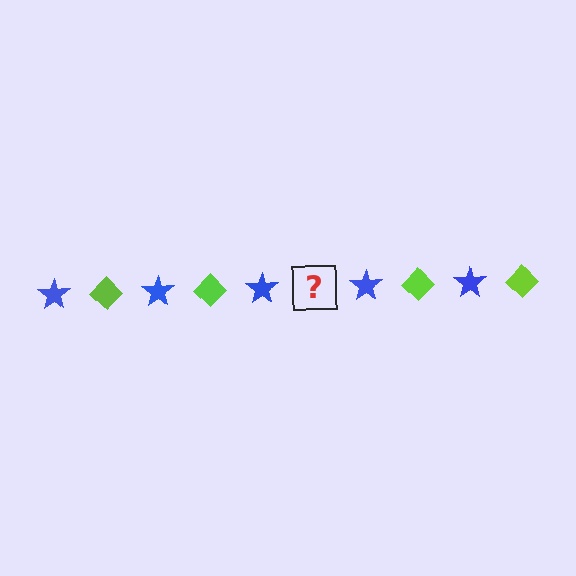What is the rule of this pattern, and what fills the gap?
The rule is that the pattern alternates between blue star and lime diamond. The gap should be filled with a lime diamond.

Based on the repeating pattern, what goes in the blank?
The blank should be a lime diamond.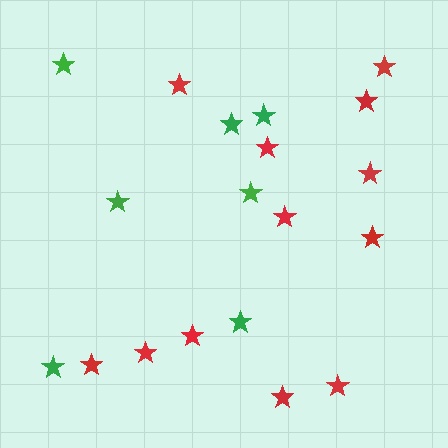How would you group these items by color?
There are 2 groups: one group of green stars (7) and one group of red stars (12).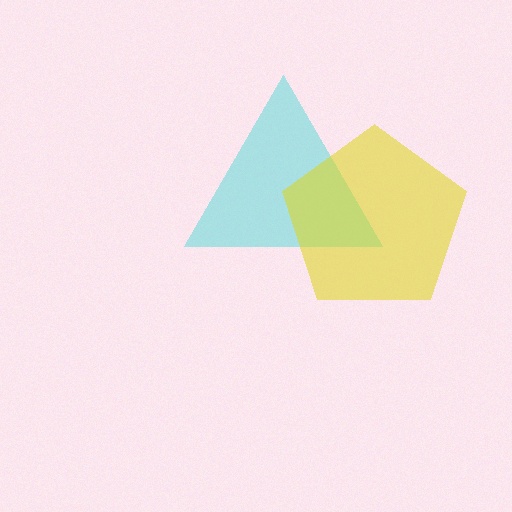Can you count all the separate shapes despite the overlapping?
Yes, there are 2 separate shapes.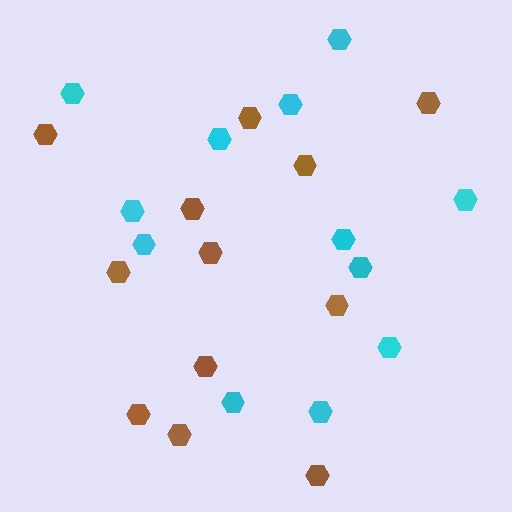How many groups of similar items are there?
There are 2 groups: one group of brown hexagons (12) and one group of cyan hexagons (12).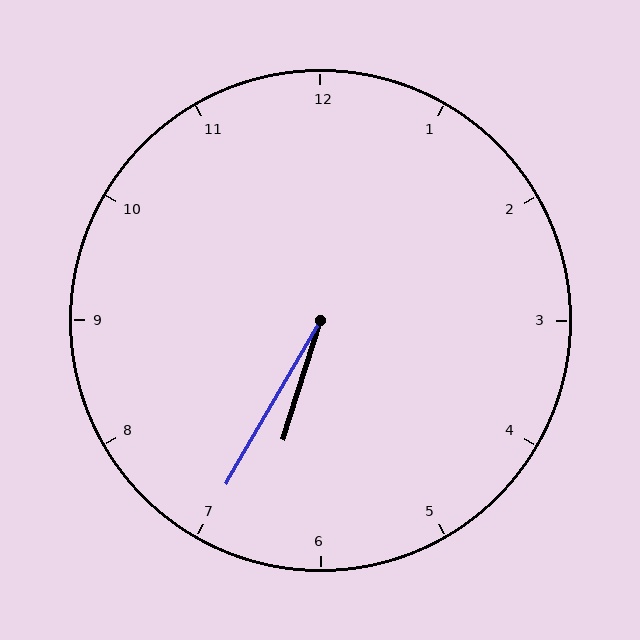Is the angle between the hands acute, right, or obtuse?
It is acute.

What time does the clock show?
6:35.